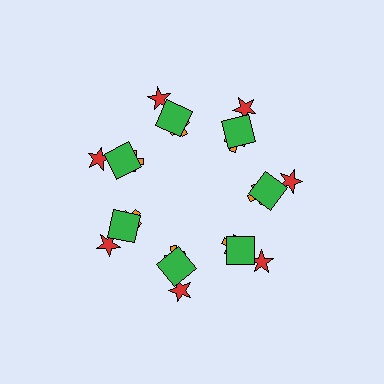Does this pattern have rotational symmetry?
Yes, this pattern has 7-fold rotational symmetry. It looks the same after rotating 51 degrees around the center.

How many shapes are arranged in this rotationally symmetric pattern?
There are 21 shapes, arranged in 7 groups of 3.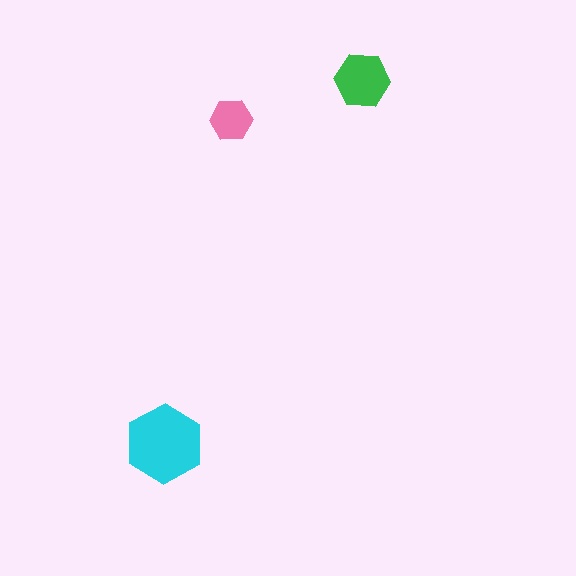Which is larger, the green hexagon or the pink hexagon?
The green one.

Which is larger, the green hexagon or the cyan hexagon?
The cyan one.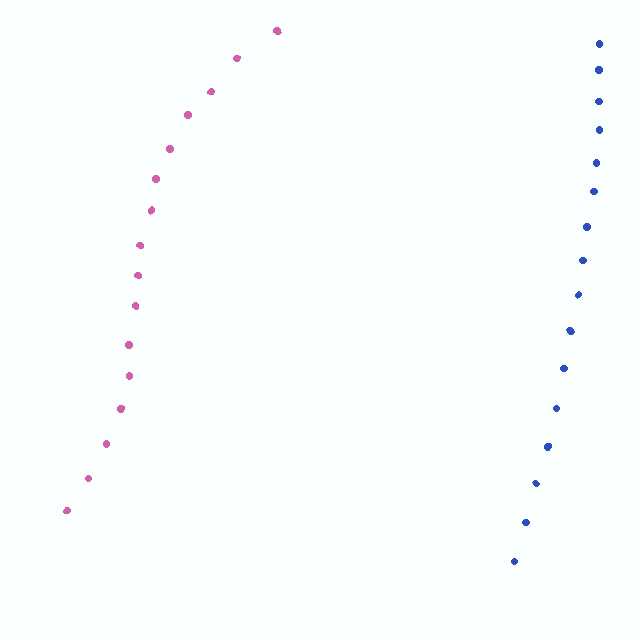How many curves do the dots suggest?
There are 2 distinct paths.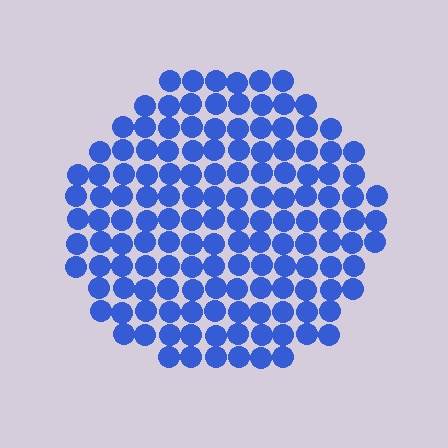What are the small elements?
The small elements are circles.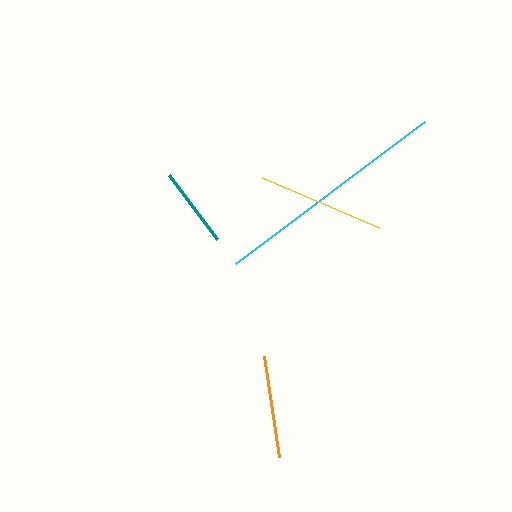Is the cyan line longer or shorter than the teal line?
The cyan line is longer than the teal line.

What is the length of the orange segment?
The orange segment is approximately 102 pixels long.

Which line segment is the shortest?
The teal line is the shortest at approximately 80 pixels.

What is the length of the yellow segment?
The yellow segment is approximately 127 pixels long.